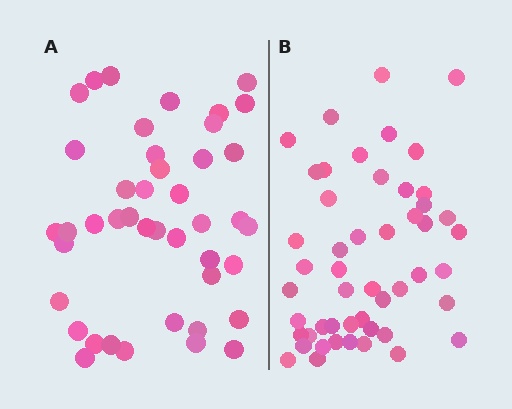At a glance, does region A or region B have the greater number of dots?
Region B (the right region) has more dots.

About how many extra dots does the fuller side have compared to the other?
Region B has roughly 8 or so more dots than region A.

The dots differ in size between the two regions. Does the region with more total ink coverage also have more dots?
No. Region A has more total ink coverage because its dots are larger, but region B actually contains more individual dots. Total area can be misleading — the number of items is what matters here.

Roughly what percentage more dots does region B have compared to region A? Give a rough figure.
About 15% more.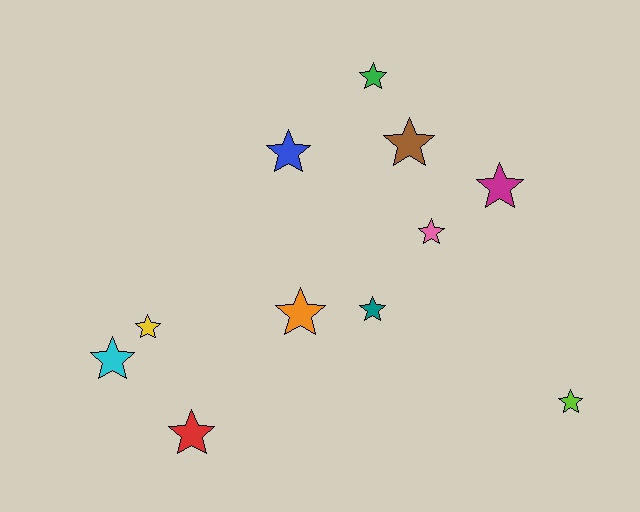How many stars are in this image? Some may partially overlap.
There are 11 stars.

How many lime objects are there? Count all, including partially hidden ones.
There is 1 lime object.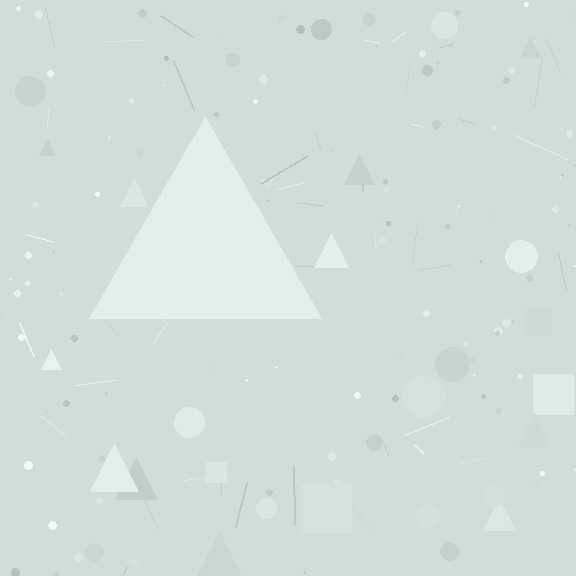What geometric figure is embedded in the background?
A triangle is embedded in the background.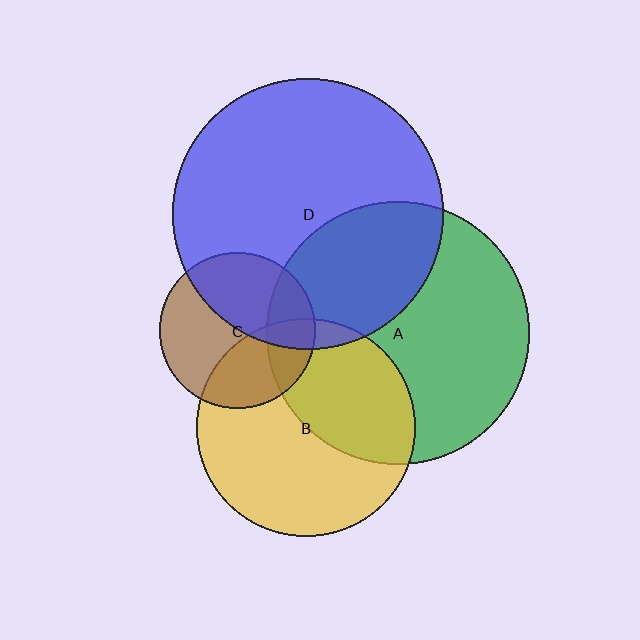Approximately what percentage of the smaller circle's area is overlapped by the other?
Approximately 40%.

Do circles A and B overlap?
Yes.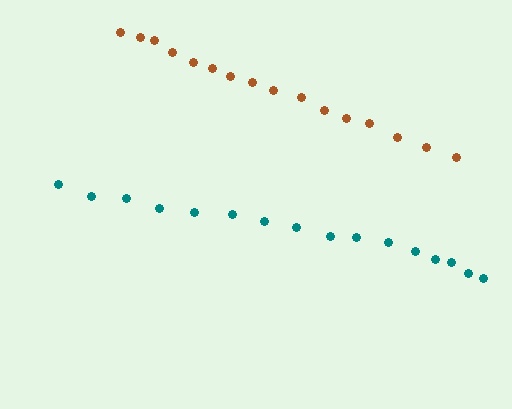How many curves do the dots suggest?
There are 2 distinct paths.